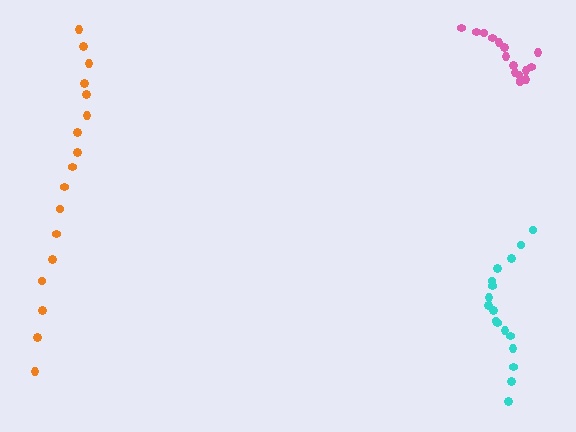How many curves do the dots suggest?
There are 3 distinct paths.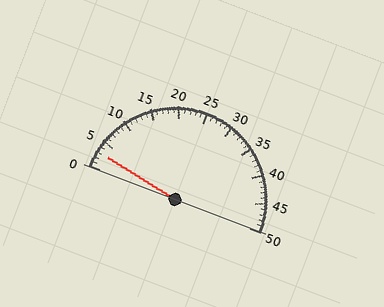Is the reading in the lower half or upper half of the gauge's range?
The reading is in the lower half of the range (0 to 50).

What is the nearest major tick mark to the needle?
The nearest major tick mark is 5.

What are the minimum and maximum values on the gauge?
The gauge ranges from 0 to 50.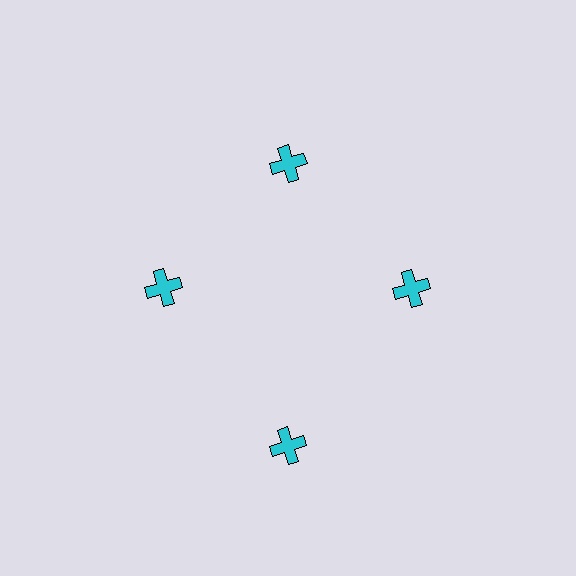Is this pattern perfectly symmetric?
No. The 4 cyan crosses are arranged in a ring, but one element near the 6 o'clock position is pushed outward from the center, breaking the 4-fold rotational symmetry.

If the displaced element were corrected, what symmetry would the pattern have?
It would have 4-fold rotational symmetry — the pattern would map onto itself every 90 degrees.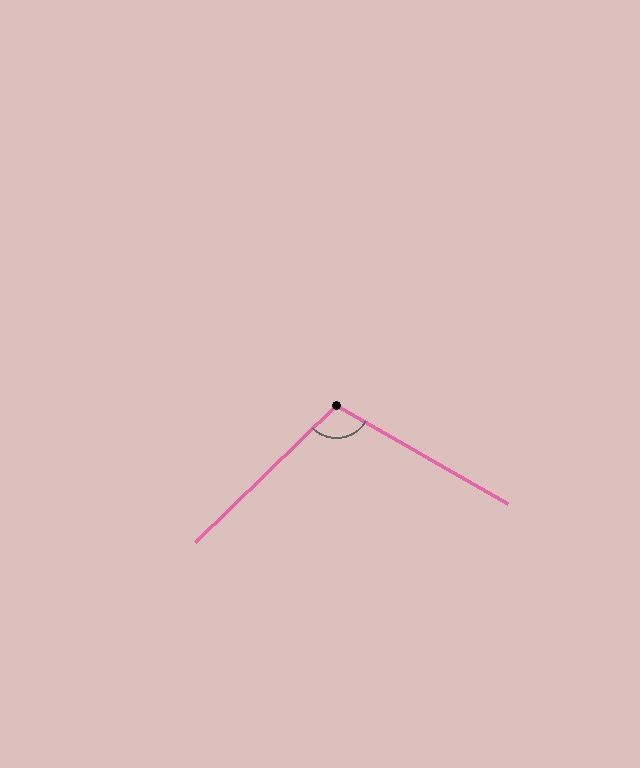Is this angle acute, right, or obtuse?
It is obtuse.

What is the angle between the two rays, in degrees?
Approximately 106 degrees.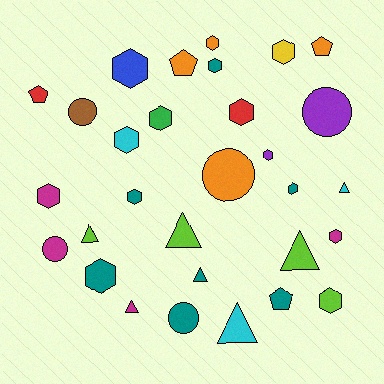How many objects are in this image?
There are 30 objects.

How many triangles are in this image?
There are 7 triangles.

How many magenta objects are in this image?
There are 4 magenta objects.